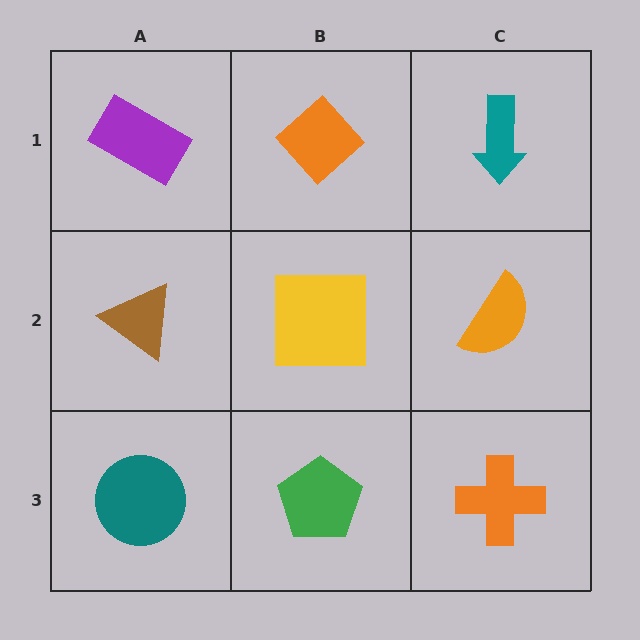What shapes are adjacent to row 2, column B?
An orange diamond (row 1, column B), a green pentagon (row 3, column B), a brown triangle (row 2, column A), an orange semicircle (row 2, column C).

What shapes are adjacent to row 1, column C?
An orange semicircle (row 2, column C), an orange diamond (row 1, column B).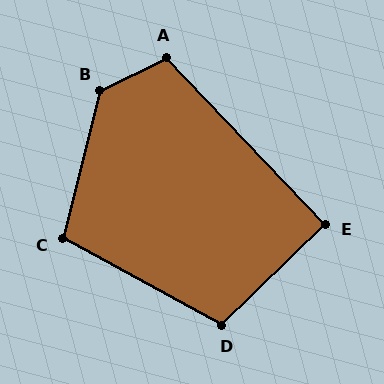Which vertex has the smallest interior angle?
E, at approximately 91 degrees.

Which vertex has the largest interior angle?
B, at approximately 130 degrees.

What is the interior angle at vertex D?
Approximately 107 degrees (obtuse).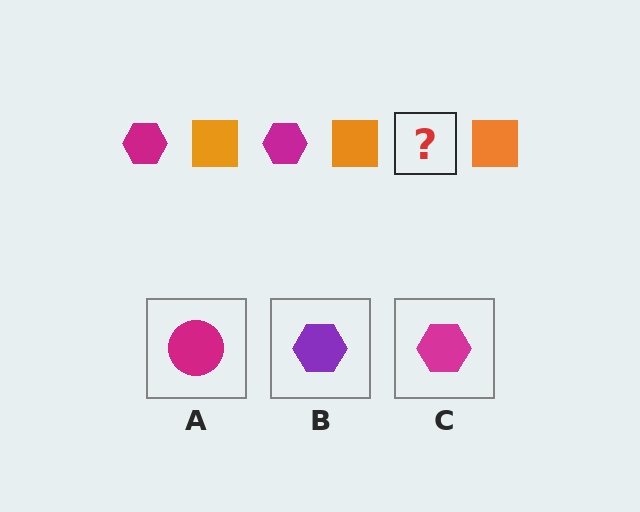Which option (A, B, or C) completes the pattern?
C.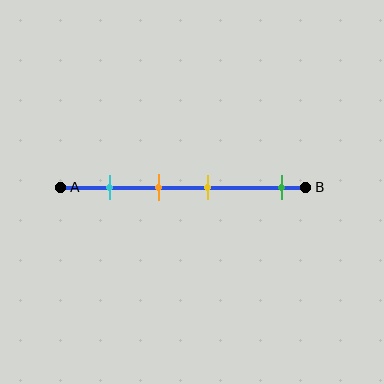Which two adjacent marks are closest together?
The orange and yellow marks are the closest adjacent pair.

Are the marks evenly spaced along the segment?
No, the marks are not evenly spaced.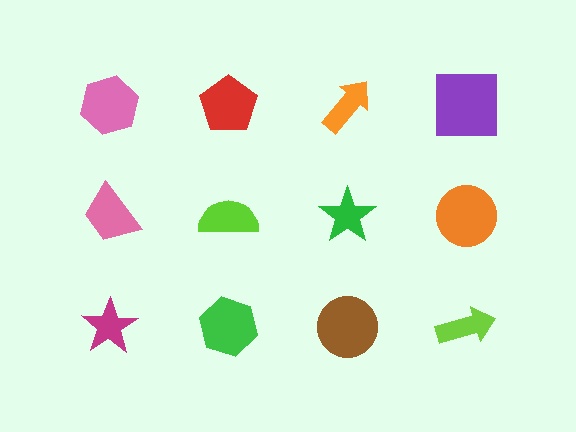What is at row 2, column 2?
A lime semicircle.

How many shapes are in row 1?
4 shapes.